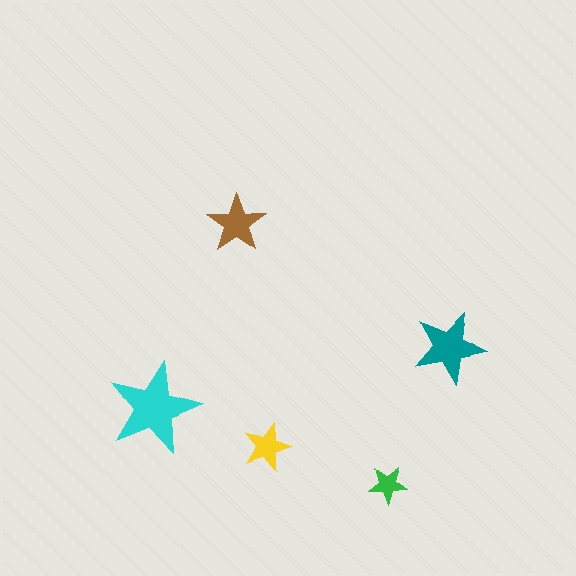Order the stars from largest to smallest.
the cyan one, the teal one, the brown one, the yellow one, the green one.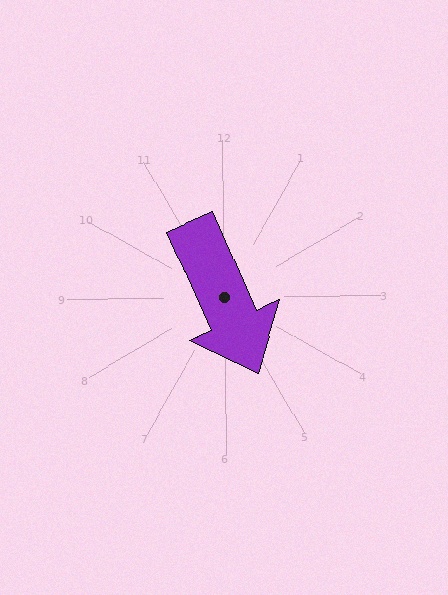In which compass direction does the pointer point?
Southeast.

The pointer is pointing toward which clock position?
Roughly 5 o'clock.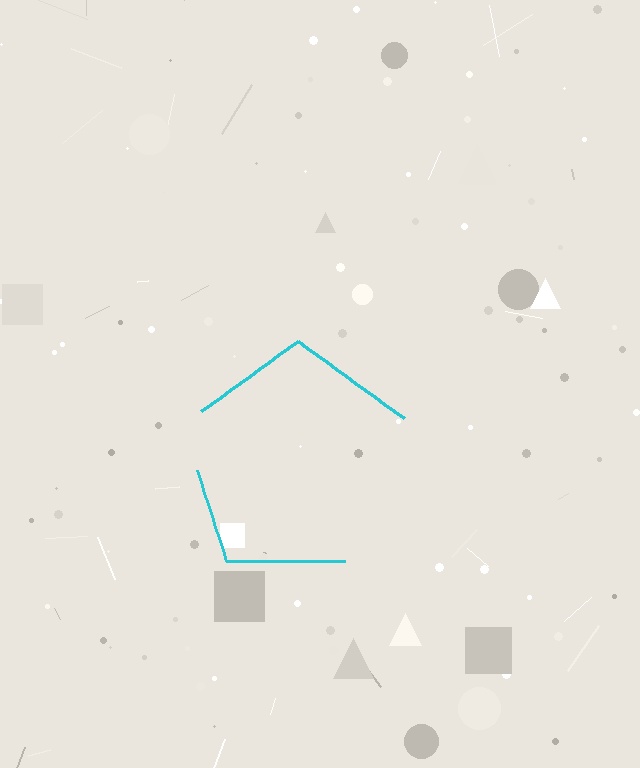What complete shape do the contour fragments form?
The contour fragments form a pentagon.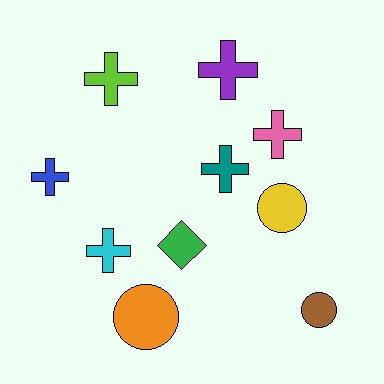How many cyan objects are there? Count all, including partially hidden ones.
There is 1 cyan object.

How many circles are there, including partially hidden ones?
There are 3 circles.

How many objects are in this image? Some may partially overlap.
There are 10 objects.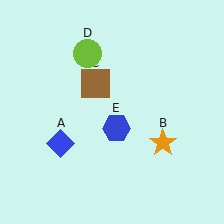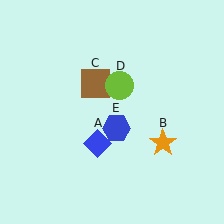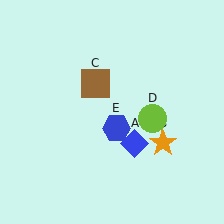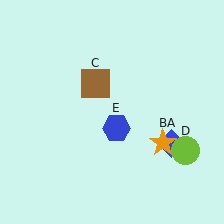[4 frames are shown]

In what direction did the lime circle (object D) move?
The lime circle (object D) moved down and to the right.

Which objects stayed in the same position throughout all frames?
Orange star (object B) and brown square (object C) and blue hexagon (object E) remained stationary.